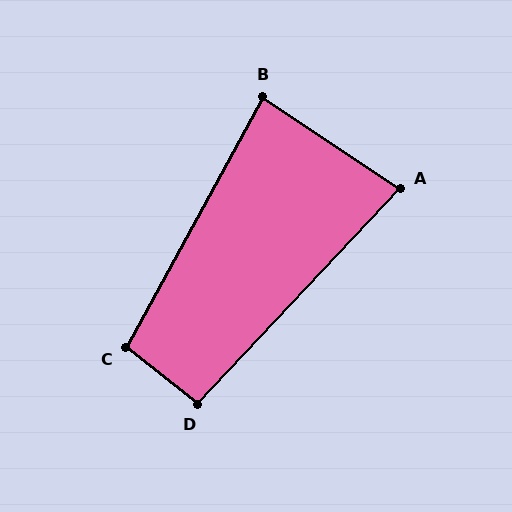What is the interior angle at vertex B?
Approximately 85 degrees (approximately right).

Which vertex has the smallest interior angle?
A, at approximately 80 degrees.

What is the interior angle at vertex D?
Approximately 95 degrees (approximately right).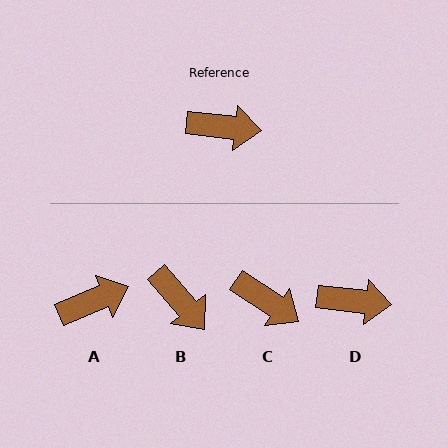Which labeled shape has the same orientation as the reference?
D.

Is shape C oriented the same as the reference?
No, it is off by about 27 degrees.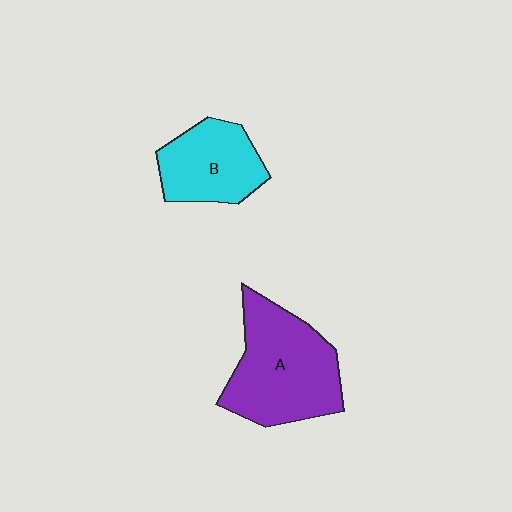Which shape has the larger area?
Shape A (purple).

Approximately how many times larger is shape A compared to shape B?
Approximately 1.5 times.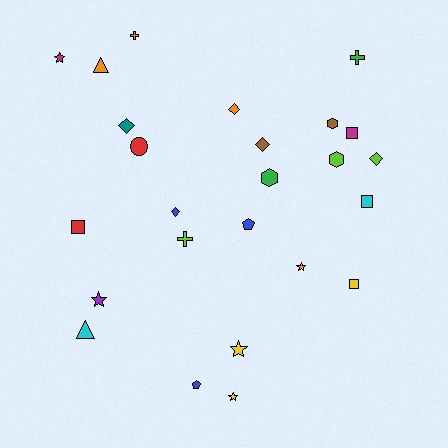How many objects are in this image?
There are 25 objects.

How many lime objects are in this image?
There are 3 lime objects.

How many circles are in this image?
There is 1 circle.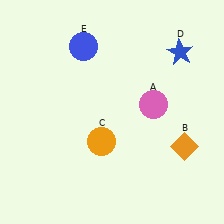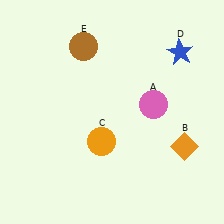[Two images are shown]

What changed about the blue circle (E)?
In Image 1, E is blue. In Image 2, it changed to brown.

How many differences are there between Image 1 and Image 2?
There is 1 difference between the two images.